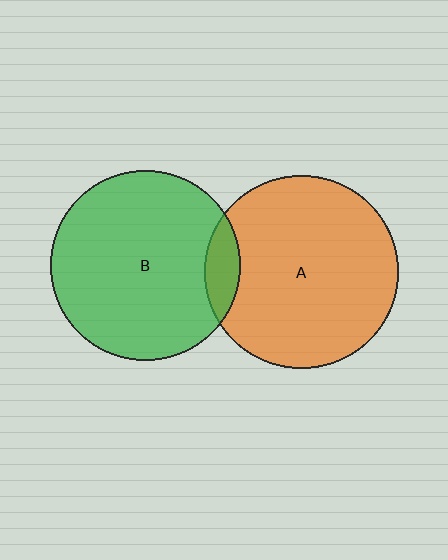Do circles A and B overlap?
Yes.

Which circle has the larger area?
Circle A (orange).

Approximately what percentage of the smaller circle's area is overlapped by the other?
Approximately 10%.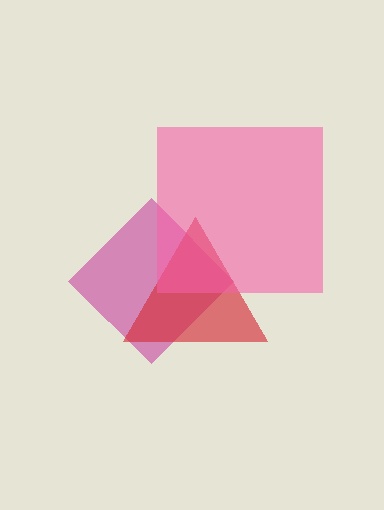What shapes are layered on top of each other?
The layered shapes are: a magenta diamond, a red triangle, a pink square.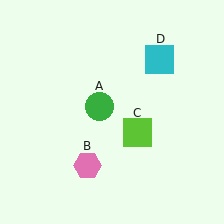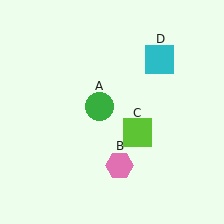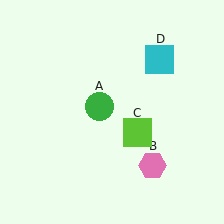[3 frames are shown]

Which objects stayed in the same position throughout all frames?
Green circle (object A) and lime square (object C) and cyan square (object D) remained stationary.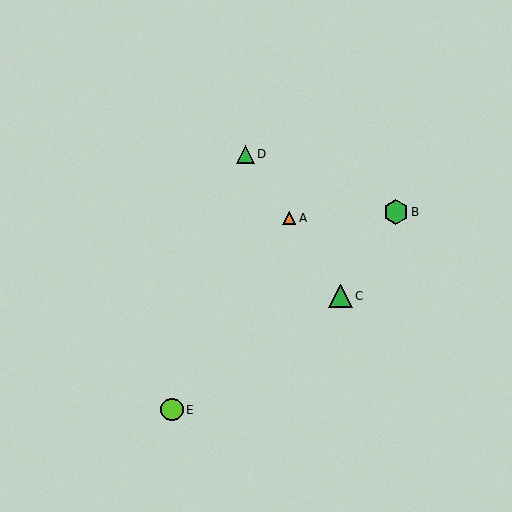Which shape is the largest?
The green hexagon (labeled B) is the largest.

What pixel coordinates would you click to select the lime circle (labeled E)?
Click at (172, 410) to select the lime circle E.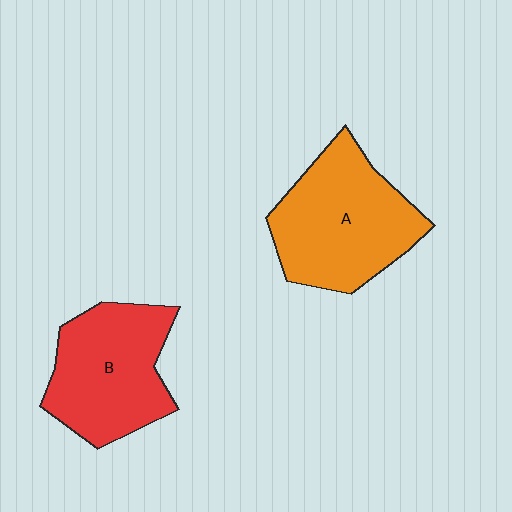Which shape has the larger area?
Shape A (orange).